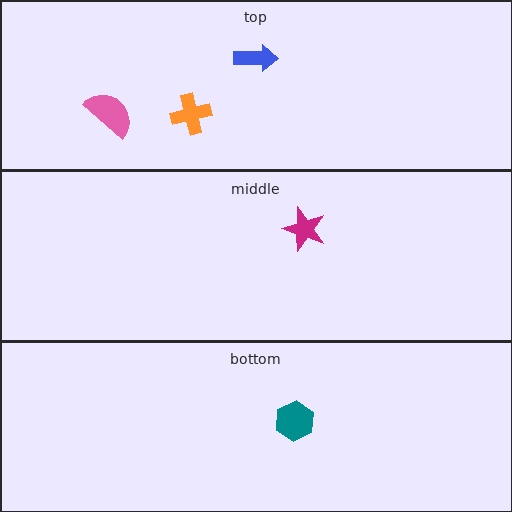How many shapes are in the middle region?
1.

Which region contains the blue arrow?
The top region.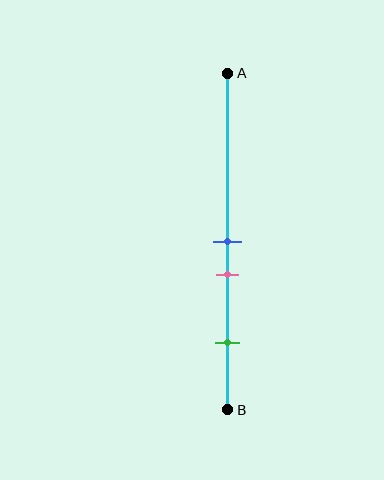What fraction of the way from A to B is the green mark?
The green mark is approximately 80% (0.8) of the way from A to B.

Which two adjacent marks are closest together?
The blue and pink marks are the closest adjacent pair.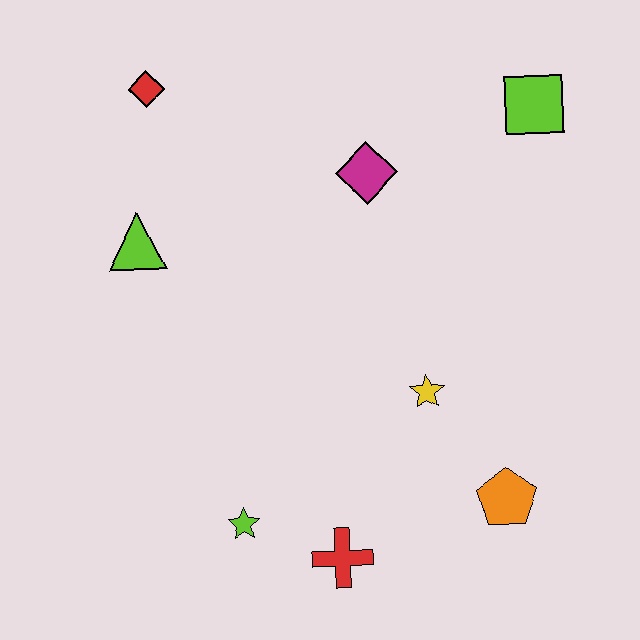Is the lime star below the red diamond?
Yes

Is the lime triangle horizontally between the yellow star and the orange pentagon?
No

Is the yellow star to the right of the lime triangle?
Yes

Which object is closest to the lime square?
The magenta diamond is closest to the lime square.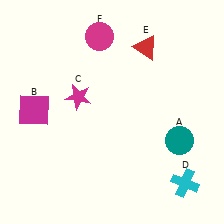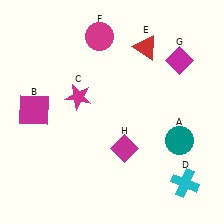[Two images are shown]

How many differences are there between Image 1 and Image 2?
There are 2 differences between the two images.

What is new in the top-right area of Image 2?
A magenta diamond (G) was added in the top-right area of Image 2.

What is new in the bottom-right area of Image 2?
A magenta diamond (H) was added in the bottom-right area of Image 2.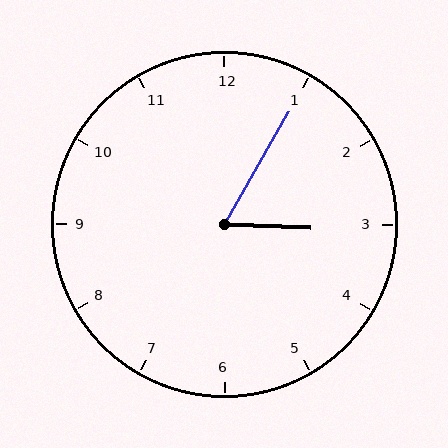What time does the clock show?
3:05.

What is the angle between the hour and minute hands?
Approximately 62 degrees.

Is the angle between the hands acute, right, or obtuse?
It is acute.